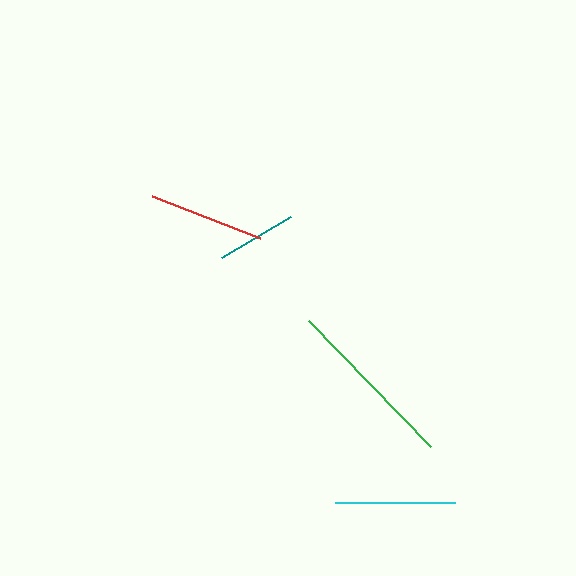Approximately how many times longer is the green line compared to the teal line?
The green line is approximately 2.2 times the length of the teal line.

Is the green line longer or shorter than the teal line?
The green line is longer than the teal line.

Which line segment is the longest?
The green line is the longest at approximately 176 pixels.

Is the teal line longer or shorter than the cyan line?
The cyan line is longer than the teal line.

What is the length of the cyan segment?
The cyan segment is approximately 120 pixels long.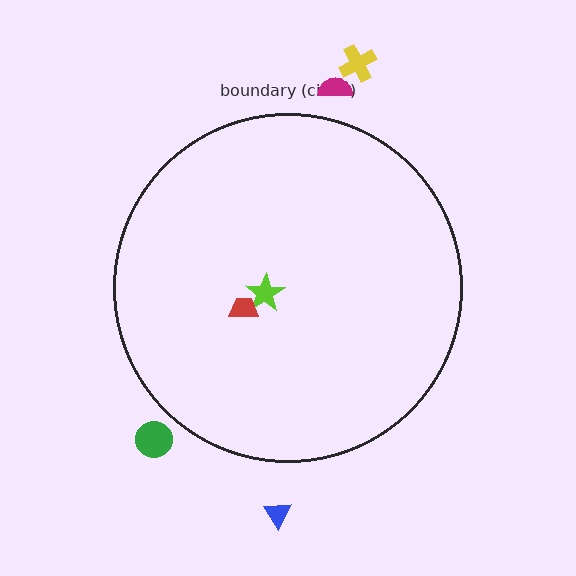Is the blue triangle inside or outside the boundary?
Outside.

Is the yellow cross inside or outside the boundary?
Outside.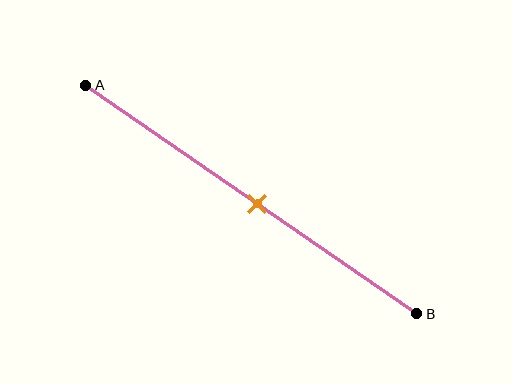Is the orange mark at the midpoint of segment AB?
Yes, the mark is approximately at the midpoint.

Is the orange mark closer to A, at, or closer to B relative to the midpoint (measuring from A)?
The orange mark is approximately at the midpoint of segment AB.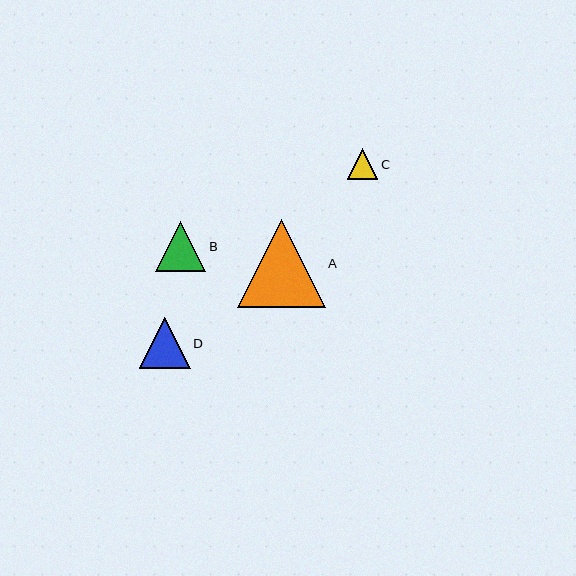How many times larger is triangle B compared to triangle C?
Triangle B is approximately 1.6 times the size of triangle C.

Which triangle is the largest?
Triangle A is the largest with a size of approximately 88 pixels.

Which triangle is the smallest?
Triangle C is the smallest with a size of approximately 31 pixels.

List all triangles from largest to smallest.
From largest to smallest: A, D, B, C.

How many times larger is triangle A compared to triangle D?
Triangle A is approximately 1.7 times the size of triangle D.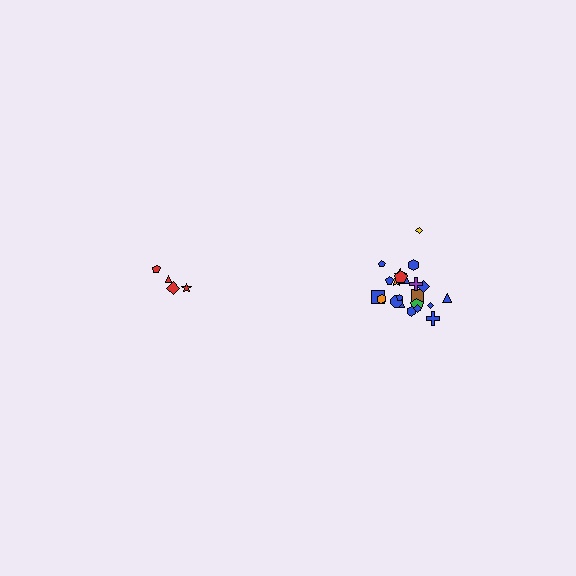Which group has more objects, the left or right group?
The right group.